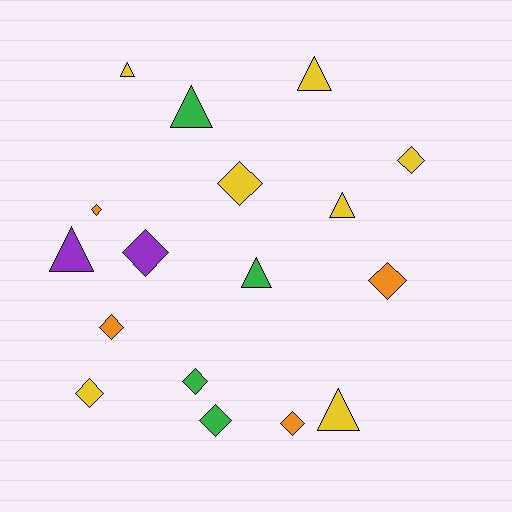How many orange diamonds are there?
There are 4 orange diamonds.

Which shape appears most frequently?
Diamond, with 10 objects.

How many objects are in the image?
There are 17 objects.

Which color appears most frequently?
Yellow, with 7 objects.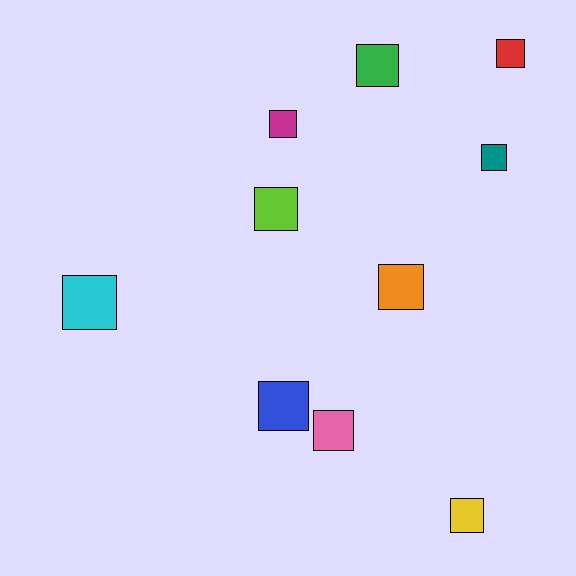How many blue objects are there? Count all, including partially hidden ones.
There is 1 blue object.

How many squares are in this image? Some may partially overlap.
There are 10 squares.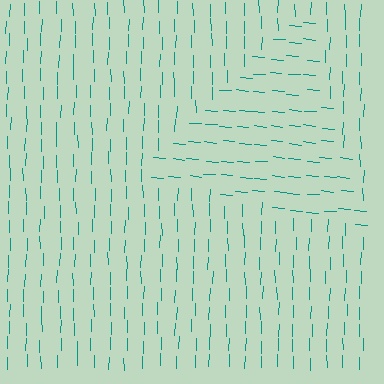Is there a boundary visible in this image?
Yes, there is a texture boundary formed by a change in line orientation.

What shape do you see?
I see a triangle.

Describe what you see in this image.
The image is filled with small teal line segments. A triangle region in the image has lines oriented differently from the surrounding lines, creating a visible texture boundary.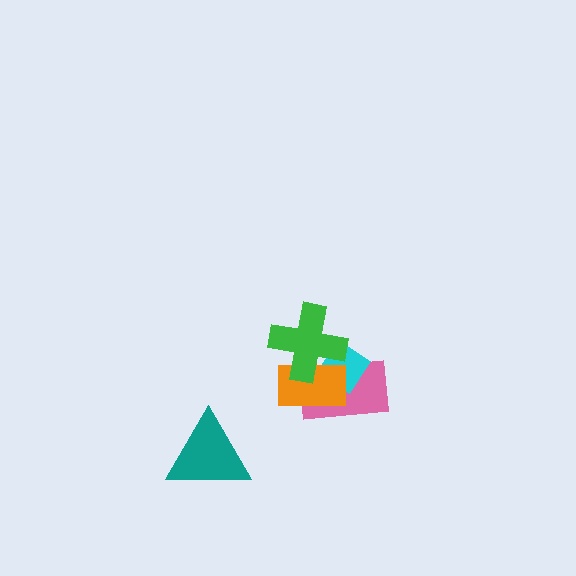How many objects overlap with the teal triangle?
0 objects overlap with the teal triangle.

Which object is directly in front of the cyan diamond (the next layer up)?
The orange rectangle is directly in front of the cyan diamond.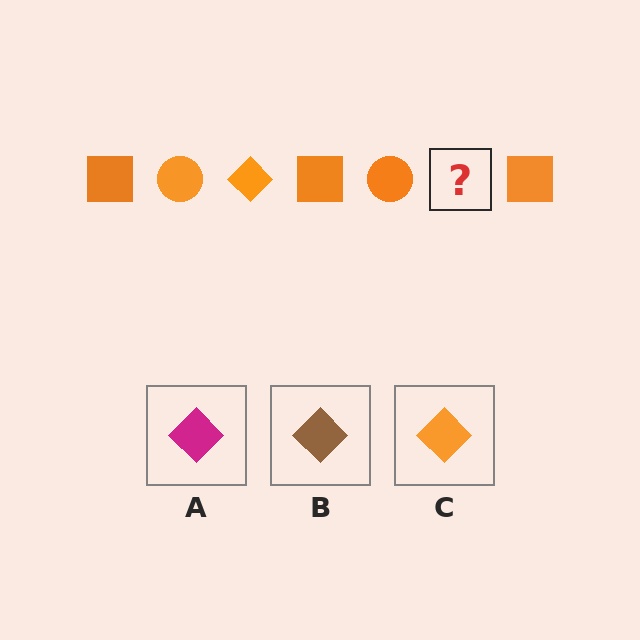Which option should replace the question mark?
Option C.